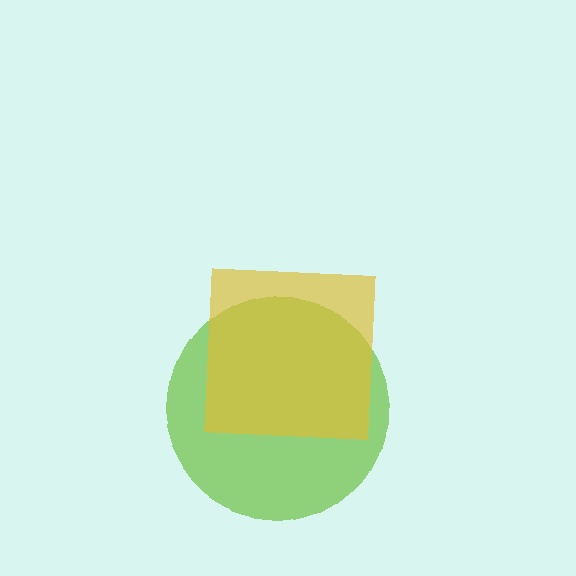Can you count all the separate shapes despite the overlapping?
Yes, there are 2 separate shapes.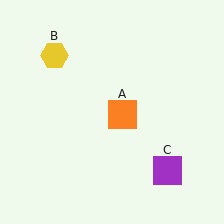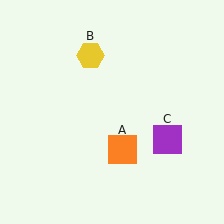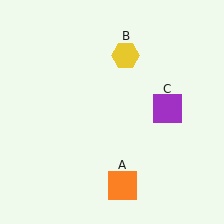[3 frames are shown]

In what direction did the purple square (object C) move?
The purple square (object C) moved up.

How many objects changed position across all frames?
3 objects changed position: orange square (object A), yellow hexagon (object B), purple square (object C).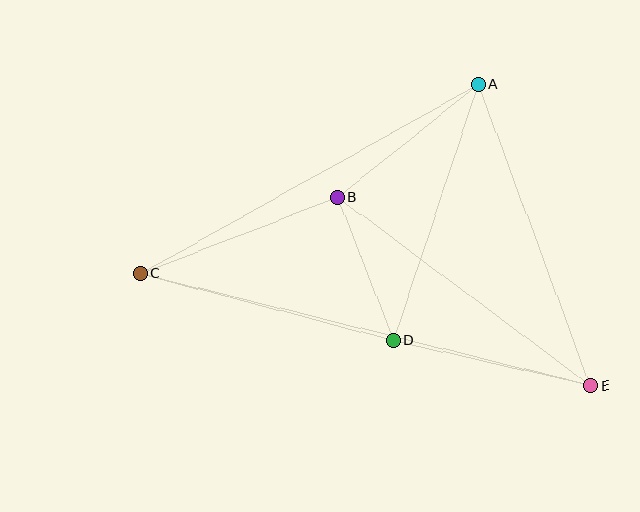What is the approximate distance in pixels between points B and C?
The distance between B and C is approximately 211 pixels.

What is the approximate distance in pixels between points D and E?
The distance between D and E is approximately 202 pixels.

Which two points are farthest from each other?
Points C and E are farthest from each other.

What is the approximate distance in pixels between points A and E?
The distance between A and E is approximately 322 pixels.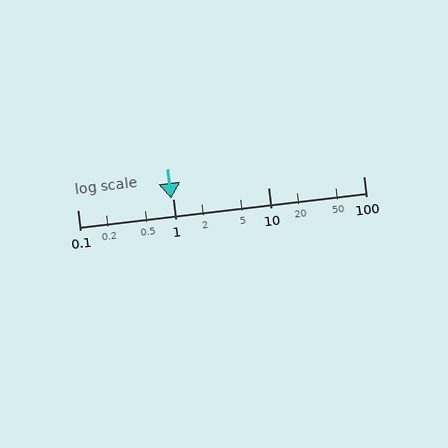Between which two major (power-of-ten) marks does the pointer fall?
The pointer is between 0.1 and 1.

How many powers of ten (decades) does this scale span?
The scale spans 3 decades, from 0.1 to 100.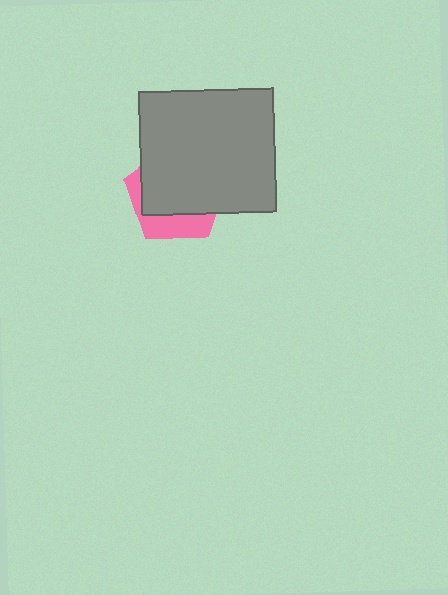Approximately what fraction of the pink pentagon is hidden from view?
Roughly 69% of the pink pentagon is hidden behind the gray rectangle.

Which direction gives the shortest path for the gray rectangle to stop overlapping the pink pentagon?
Moving toward the upper-right gives the shortest separation.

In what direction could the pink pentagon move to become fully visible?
The pink pentagon could move toward the lower-left. That would shift it out from behind the gray rectangle entirely.